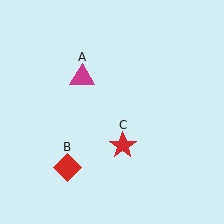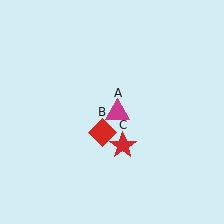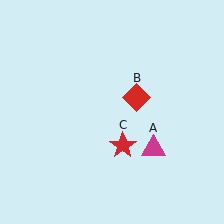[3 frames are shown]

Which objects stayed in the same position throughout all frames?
Red star (object C) remained stationary.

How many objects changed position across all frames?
2 objects changed position: magenta triangle (object A), red diamond (object B).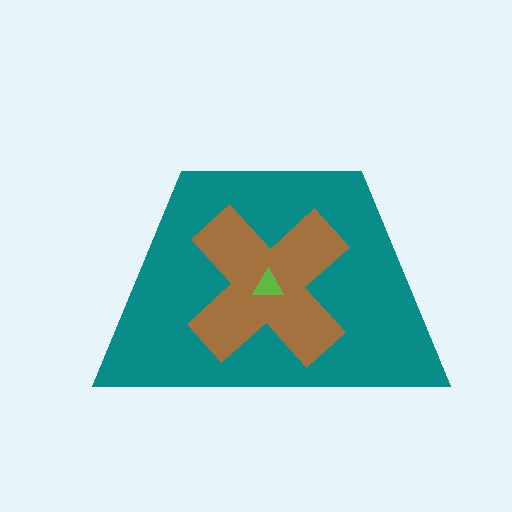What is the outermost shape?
The teal trapezoid.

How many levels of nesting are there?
3.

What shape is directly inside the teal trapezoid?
The brown cross.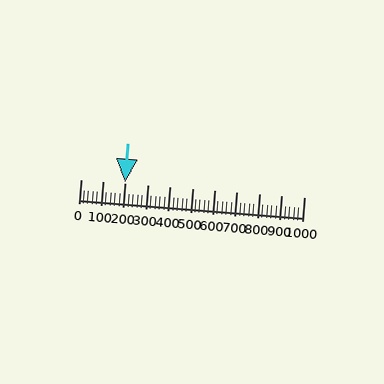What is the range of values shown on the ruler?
The ruler shows values from 0 to 1000.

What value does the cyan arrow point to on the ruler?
The cyan arrow points to approximately 199.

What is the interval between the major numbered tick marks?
The major tick marks are spaced 100 units apart.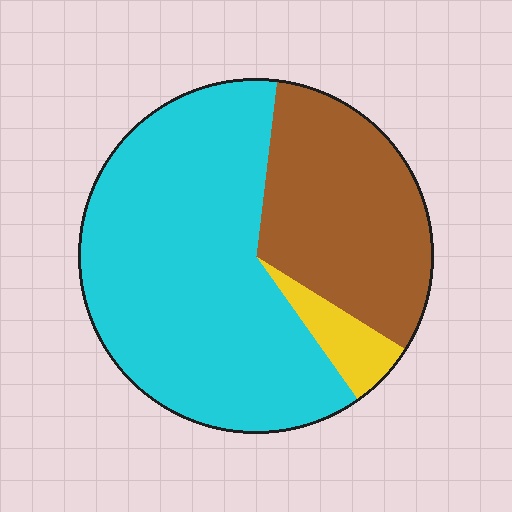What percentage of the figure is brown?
Brown covers 32% of the figure.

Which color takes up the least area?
Yellow, at roughly 5%.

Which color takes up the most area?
Cyan, at roughly 60%.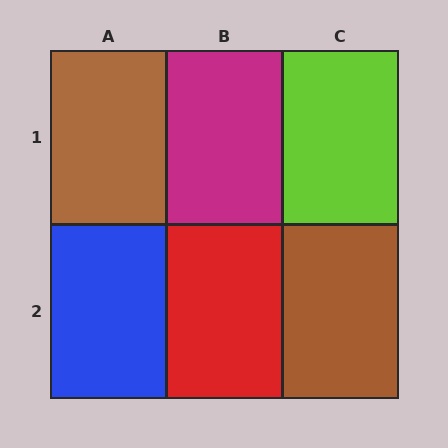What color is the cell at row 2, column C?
Brown.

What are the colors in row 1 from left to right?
Brown, magenta, lime.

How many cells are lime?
1 cell is lime.